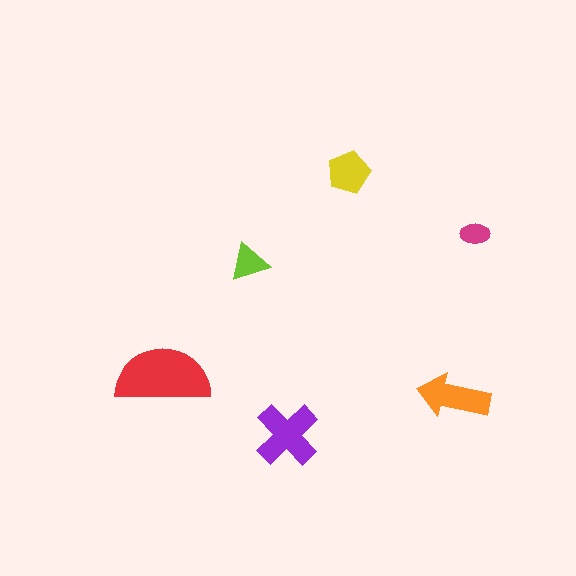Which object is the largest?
The red semicircle.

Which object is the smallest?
The magenta ellipse.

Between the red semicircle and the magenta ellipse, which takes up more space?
The red semicircle.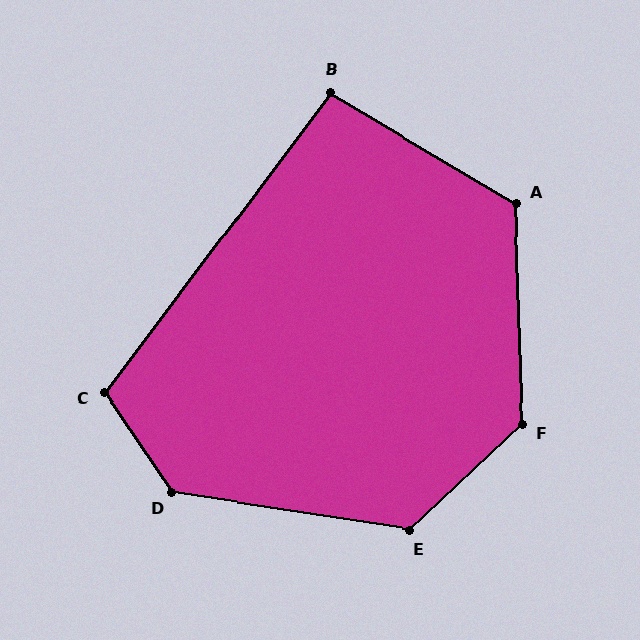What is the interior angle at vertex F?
Approximately 131 degrees (obtuse).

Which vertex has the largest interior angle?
D, at approximately 133 degrees.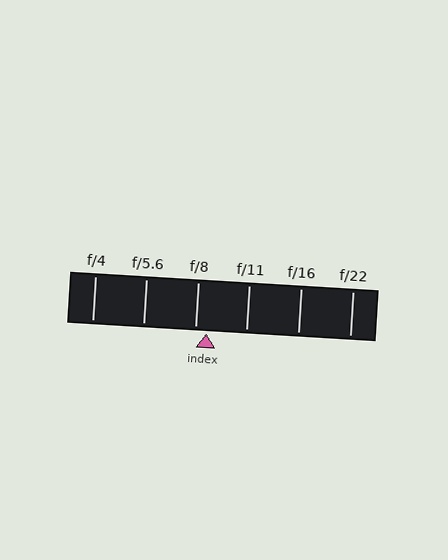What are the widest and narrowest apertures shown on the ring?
The widest aperture shown is f/4 and the narrowest is f/22.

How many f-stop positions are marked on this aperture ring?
There are 6 f-stop positions marked.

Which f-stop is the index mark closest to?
The index mark is closest to f/8.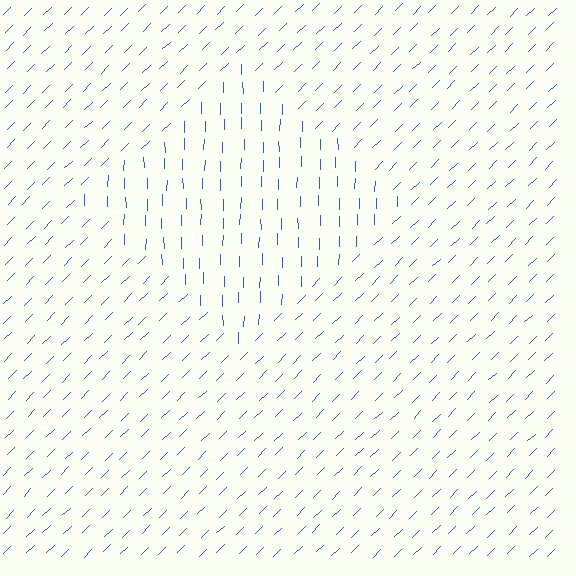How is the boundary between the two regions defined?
The boundary is defined purely by a change in line orientation (approximately 45 degrees difference). All lines are the same color and thickness.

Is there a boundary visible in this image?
Yes, there is a texture boundary formed by a change in line orientation.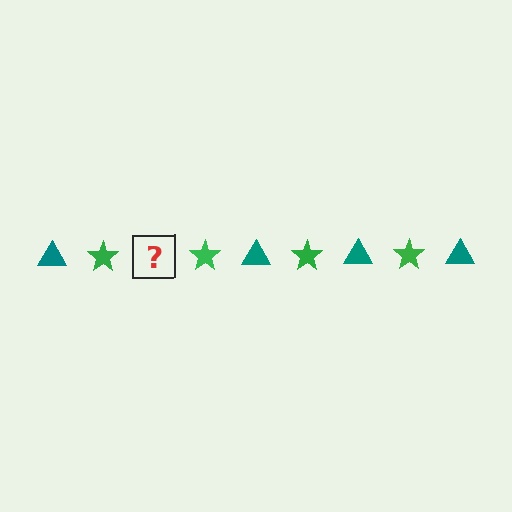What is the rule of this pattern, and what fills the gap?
The rule is that the pattern alternates between teal triangle and green star. The gap should be filled with a teal triangle.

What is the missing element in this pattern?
The missing element is a teal triangle.